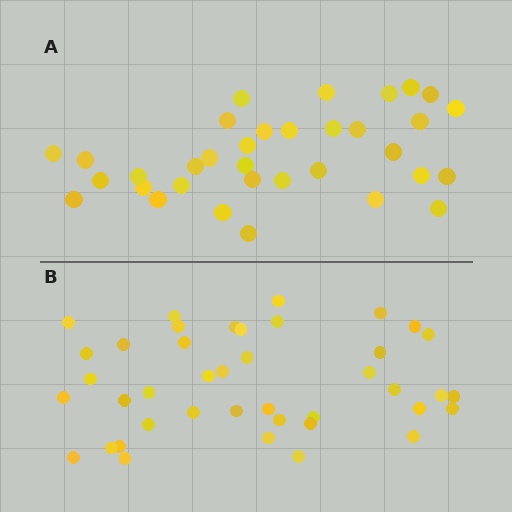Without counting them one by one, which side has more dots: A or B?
Region B (the bottom region) has more dots.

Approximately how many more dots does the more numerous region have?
Region B has roughly 8 or so more dots than region A.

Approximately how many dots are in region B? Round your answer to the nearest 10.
About 40 dots. (The exact count is 41, which rounds to 40.)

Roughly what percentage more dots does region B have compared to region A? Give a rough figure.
About 20% more.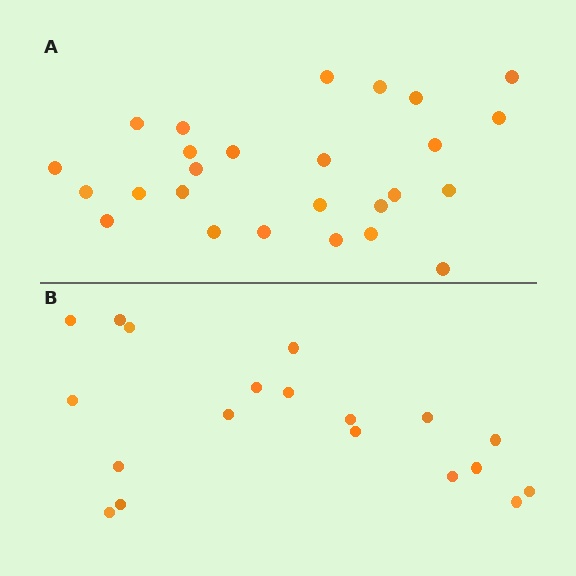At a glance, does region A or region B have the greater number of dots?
Region A (the top region) has more dots.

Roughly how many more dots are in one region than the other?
Region A has roughly 8 or so more dots than region B.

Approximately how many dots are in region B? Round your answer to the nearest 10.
About 20 dots. (The exact count is 19, which rounds to 20.)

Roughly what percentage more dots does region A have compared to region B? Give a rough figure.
About 35% more.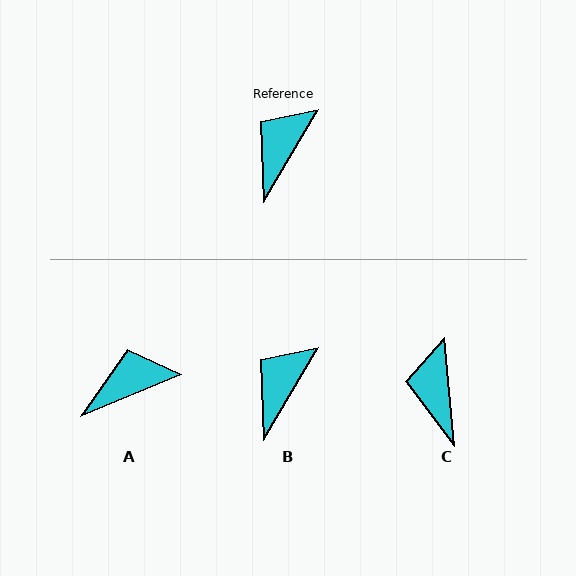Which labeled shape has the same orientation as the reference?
B.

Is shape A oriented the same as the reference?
No, it is off by about 37 degrees.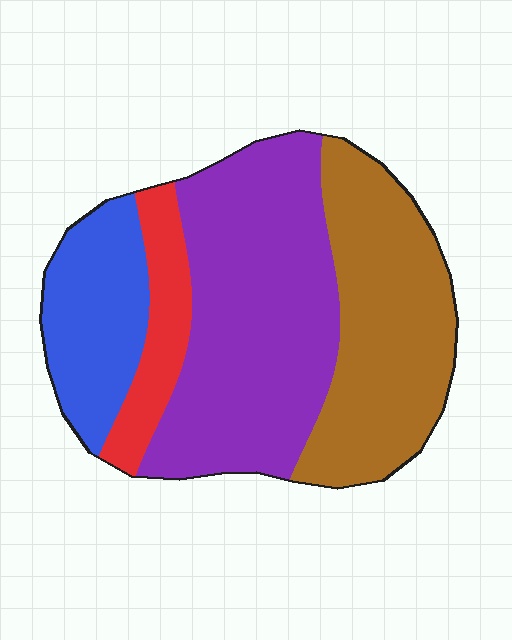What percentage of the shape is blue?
Blue takes up about one sixth (1/6) of the shape.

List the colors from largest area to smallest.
From largest to smallest: purple, brown, blue, red.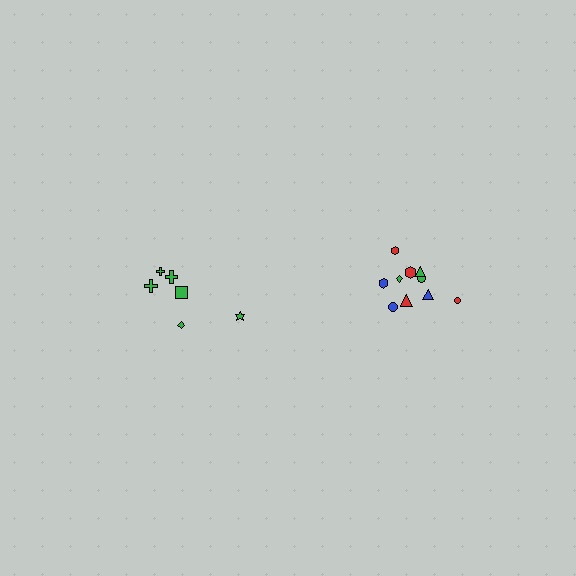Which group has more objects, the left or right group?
The right group.